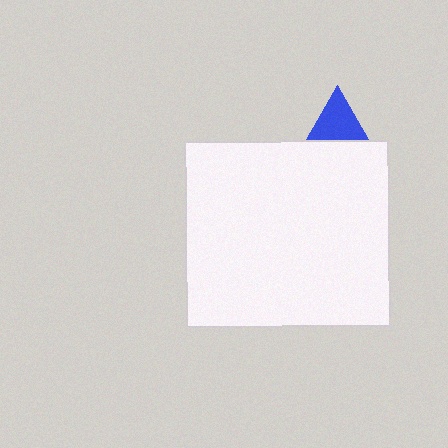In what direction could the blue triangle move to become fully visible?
The blue triangle could move up. That would shift it out from behind the white rectangle entirely.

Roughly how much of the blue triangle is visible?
A small part of it is visible (roughly 39%).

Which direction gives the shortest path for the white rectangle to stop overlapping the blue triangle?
Moving down gives the shortest separation.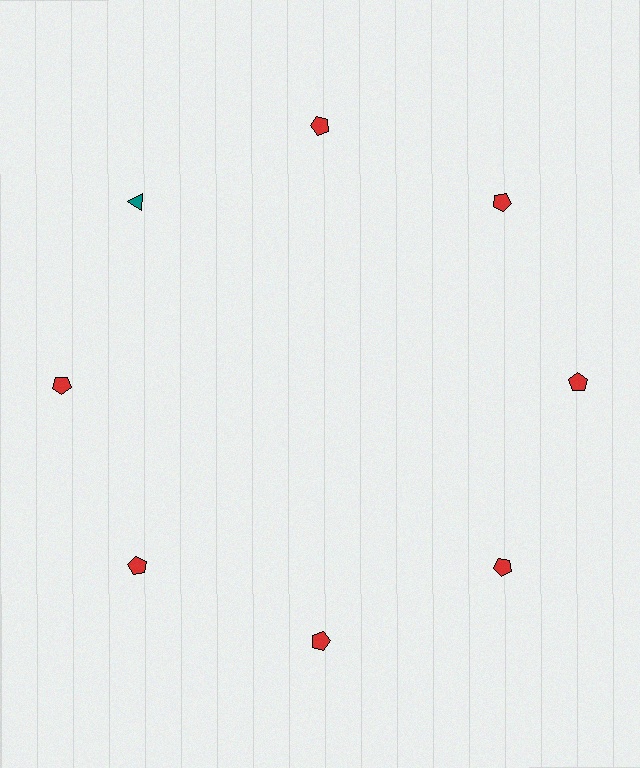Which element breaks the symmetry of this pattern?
The teal triangle at roughly the 10 o'clock position breaks the symmetry. All other shapes are red pentagons.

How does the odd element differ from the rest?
It differs in both color (teal instead of red) and shape (triangle instead of pentagon).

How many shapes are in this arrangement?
There are 8 shapes arranged in a ring pattern.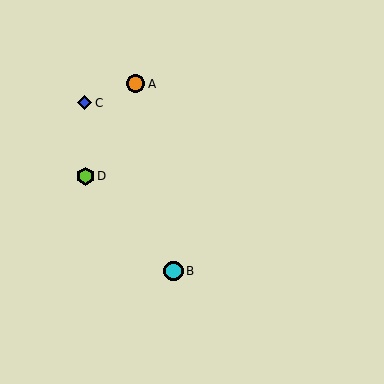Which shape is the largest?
The cyan circle (labeled B) is the largest.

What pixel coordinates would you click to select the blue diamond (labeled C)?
Click at (84, 103) to select the blue diamond C.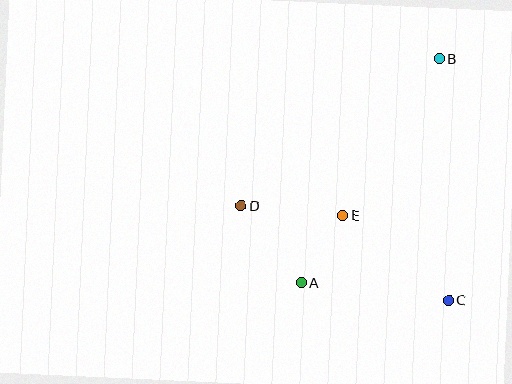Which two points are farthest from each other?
Points A and B are farthest from each other.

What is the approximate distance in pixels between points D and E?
The distance between D and E is approximately 102 pixels.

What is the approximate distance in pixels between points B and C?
The distance between B and C is approximately 242 pixels.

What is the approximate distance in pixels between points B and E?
The distance between B and E is approximately 184 pixels.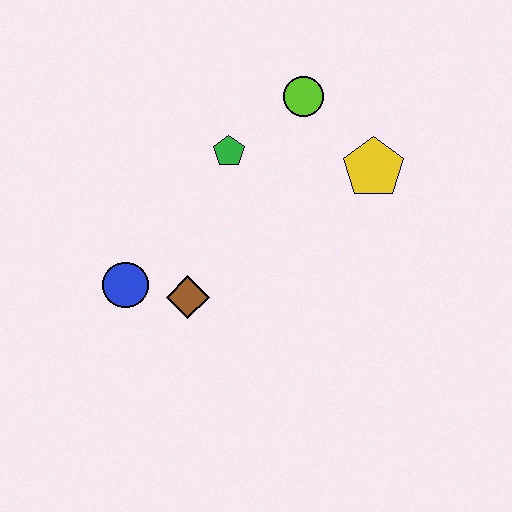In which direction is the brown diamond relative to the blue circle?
The brown diamond is to the right of the blue circle.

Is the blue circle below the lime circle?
Yes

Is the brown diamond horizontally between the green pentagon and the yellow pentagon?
No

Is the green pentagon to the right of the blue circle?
Yes